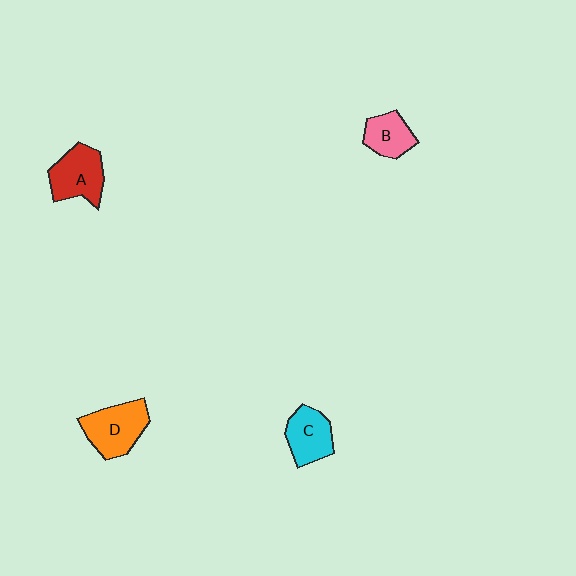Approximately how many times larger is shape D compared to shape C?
Approximately 1.3 times.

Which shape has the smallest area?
Shape B (pink).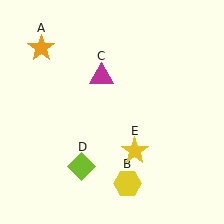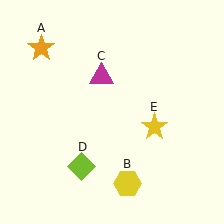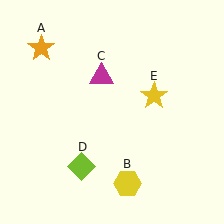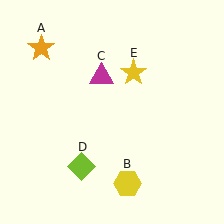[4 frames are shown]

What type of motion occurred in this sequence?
The yellow star (object E) rotated counterclockwise around the center of the scene.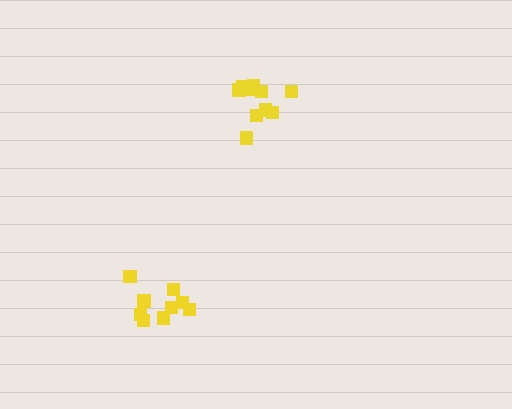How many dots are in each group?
Group 1: 9 dots, Group 2: 10 dots (19 total).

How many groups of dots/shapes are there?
There are 2 groups.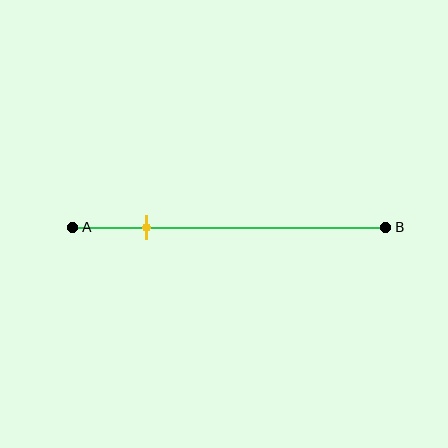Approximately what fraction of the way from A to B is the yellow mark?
The yellow mark is approximately 25% of the way from A to B.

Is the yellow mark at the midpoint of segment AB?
No, the mark is at about 25% from A, not at the 50% midpoint.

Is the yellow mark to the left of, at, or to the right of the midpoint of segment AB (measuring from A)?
The yellow mark is to the left of the midpoint of segment AB.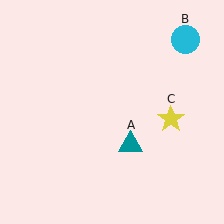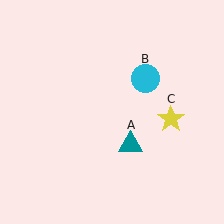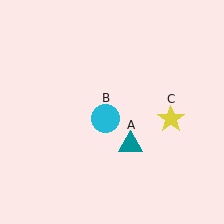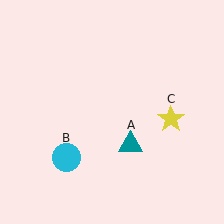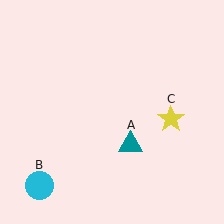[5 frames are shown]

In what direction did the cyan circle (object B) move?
The cyan circle (object B) moved down and to the left.